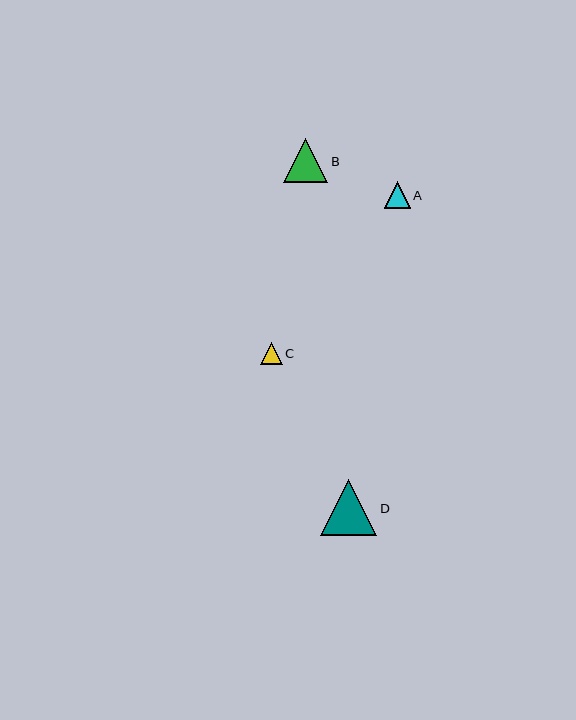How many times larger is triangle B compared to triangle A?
Triangle B is approximately 1.6 times the size of triangle A.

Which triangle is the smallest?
Triangle C is the smallest with a size of approximately 21 pixels.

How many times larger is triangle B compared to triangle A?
Triangle B is approximately 1.6 times the size of triangle A.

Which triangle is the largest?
Triangle D is the largest with a size of approximately 56 pixels.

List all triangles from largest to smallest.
From largest to smallest: D, B, A, C.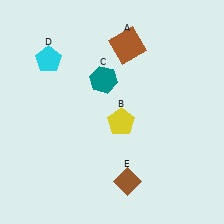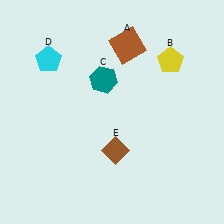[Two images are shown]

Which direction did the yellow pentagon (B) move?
The yellow pentagon (B) moved up.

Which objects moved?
The objects that moved are: the yellow pentagon (B), the brown diamond (E).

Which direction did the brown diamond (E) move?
The brown diamond (E) moved up.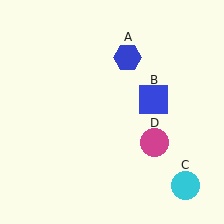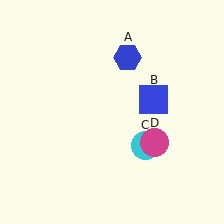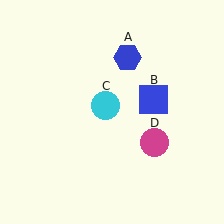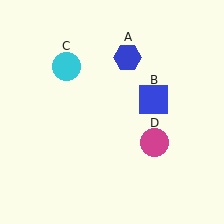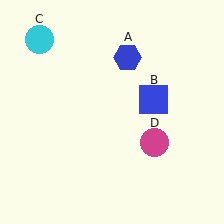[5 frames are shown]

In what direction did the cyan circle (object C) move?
The cyan circle (object C) moved up and to the left.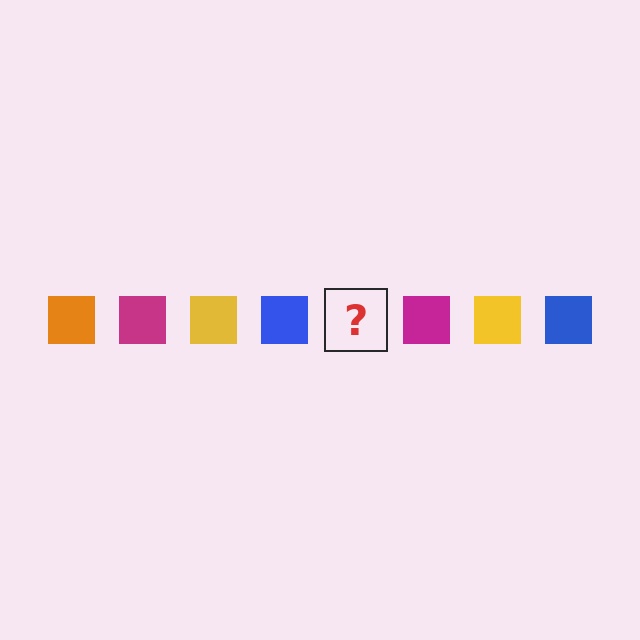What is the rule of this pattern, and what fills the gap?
The rule is that the pattern cycles through orange, magenta, yellow, blue squares. The gap should be filled with an orange square.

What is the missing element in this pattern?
The missing element is an orange square.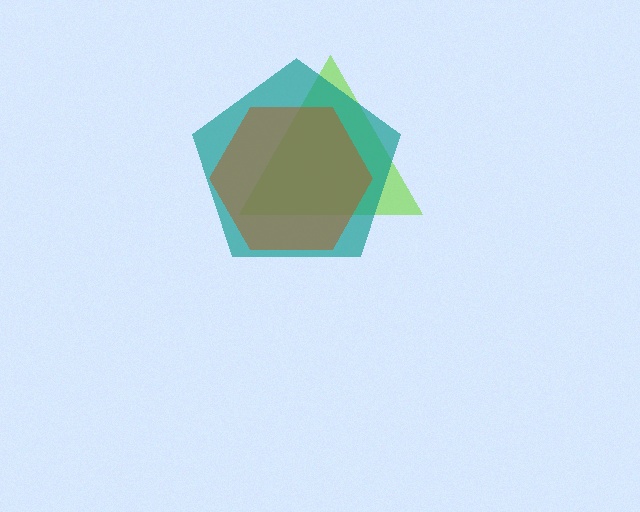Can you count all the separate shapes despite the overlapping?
Yes, there are 3 separate shapes.